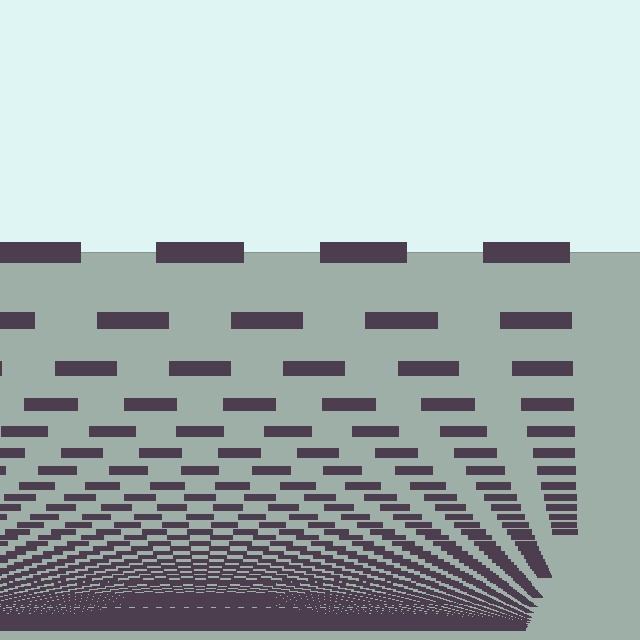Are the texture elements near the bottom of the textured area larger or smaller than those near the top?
Smaller. The gradient is inverted — elements near the bottom are smaller and denser.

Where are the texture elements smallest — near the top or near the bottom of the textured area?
Near the bottom.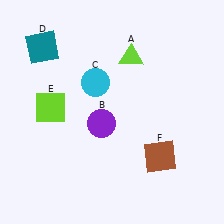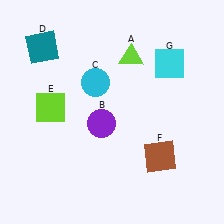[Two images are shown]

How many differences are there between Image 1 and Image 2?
There is 1 difference between the two images.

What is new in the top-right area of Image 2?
A cyan square (G) was added in the top-right area of Image 2.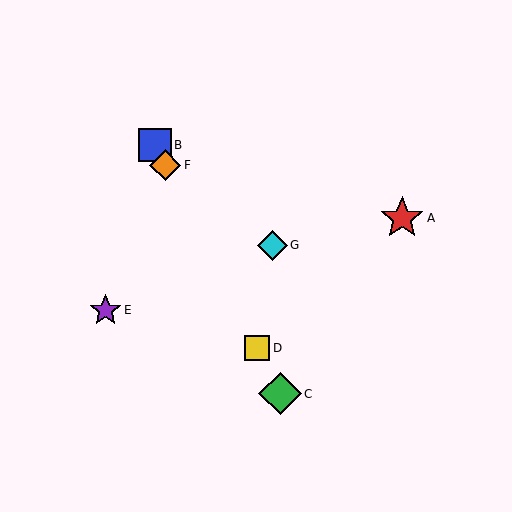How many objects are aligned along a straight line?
4 objects (B, C, D, F) are aligned along a straight line.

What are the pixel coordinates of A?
Object A is at (402, 218).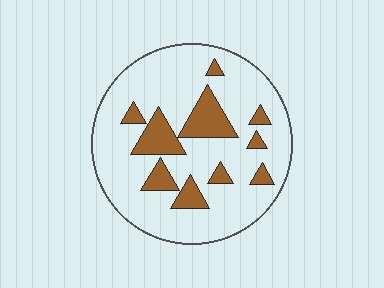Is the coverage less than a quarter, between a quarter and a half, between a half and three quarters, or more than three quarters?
Less than a quarter.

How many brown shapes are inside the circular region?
10.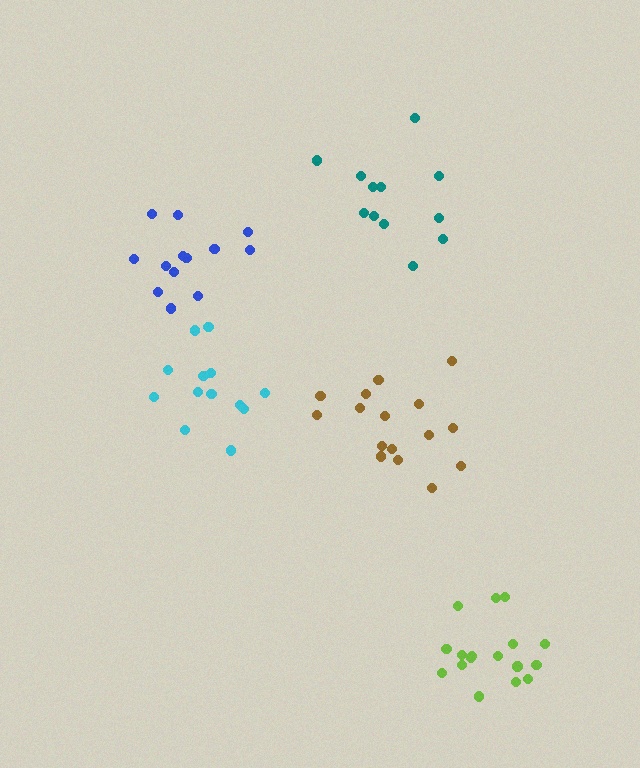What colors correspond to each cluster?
The clusters are colored: brown, lime, teal, blue, cyan.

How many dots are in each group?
Group 1: 16 dots, Group 2: 17 dots, Group 3: 12 dots, Group 4: 13 dots, Group 5: 13 dots (71 total).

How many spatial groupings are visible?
There are 5 spatial groupings.